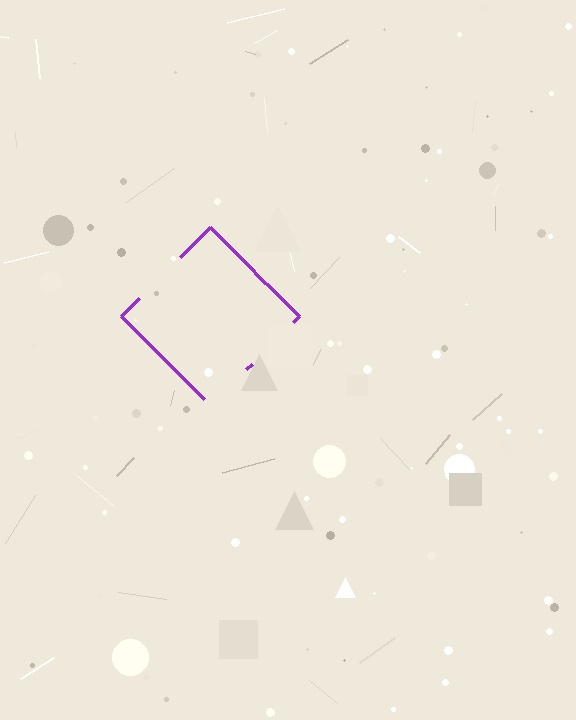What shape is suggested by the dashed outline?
The dashed outline suggests a diamond.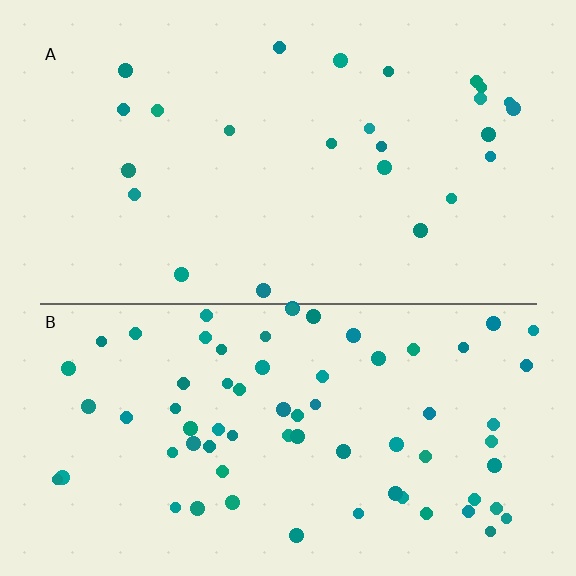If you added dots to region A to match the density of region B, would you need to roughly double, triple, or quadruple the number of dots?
Approximately triple.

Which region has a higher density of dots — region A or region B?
B (the bottom).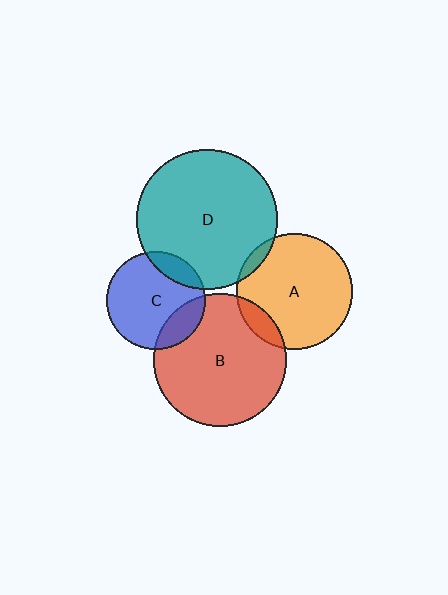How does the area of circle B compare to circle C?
Approximately 1.8 times.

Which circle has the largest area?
Circle D (teal).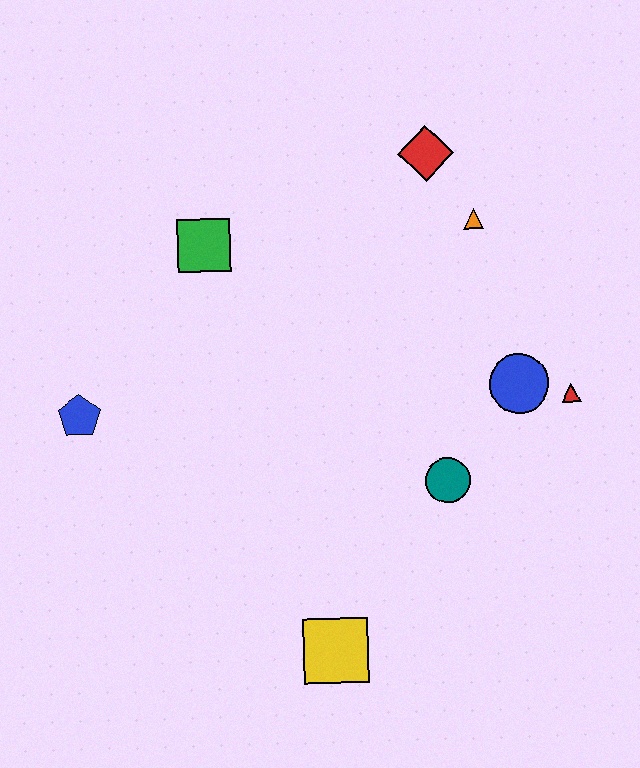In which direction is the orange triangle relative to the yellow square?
The orange triangle is above the yellow square.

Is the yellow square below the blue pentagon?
Yes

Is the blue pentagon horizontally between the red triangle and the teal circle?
No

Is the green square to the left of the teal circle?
Yes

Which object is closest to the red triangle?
The blue circle is closest to the red triangle.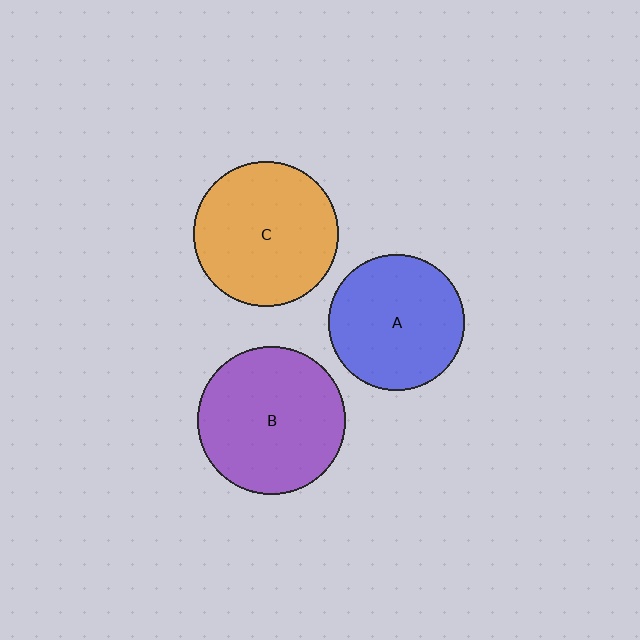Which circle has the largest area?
Circle B (purple).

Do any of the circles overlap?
No, none of the circles overlap.